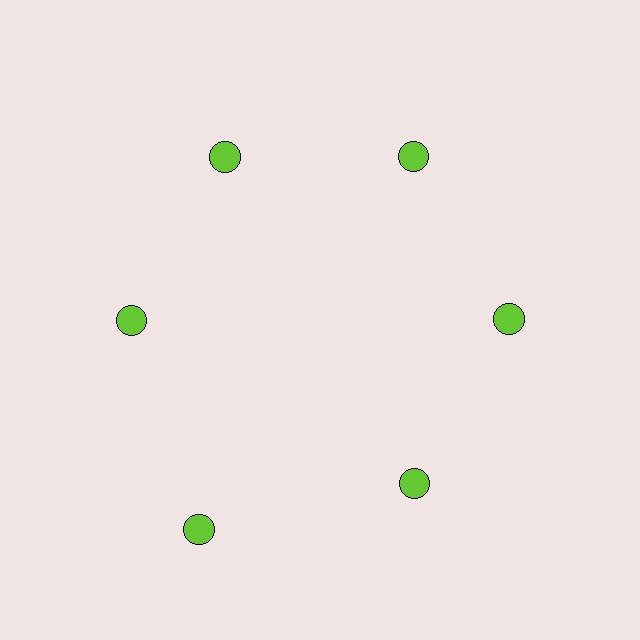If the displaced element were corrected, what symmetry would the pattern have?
It would have 6-fold rotational symmetry — the pattern would map onto itself every 60 degrees.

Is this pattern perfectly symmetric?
No. The 6 lime circles are arranged in a ring, but one element near the 7 o'clock position is pushed outward from the center, breaking the 6-fold rotational symmetry.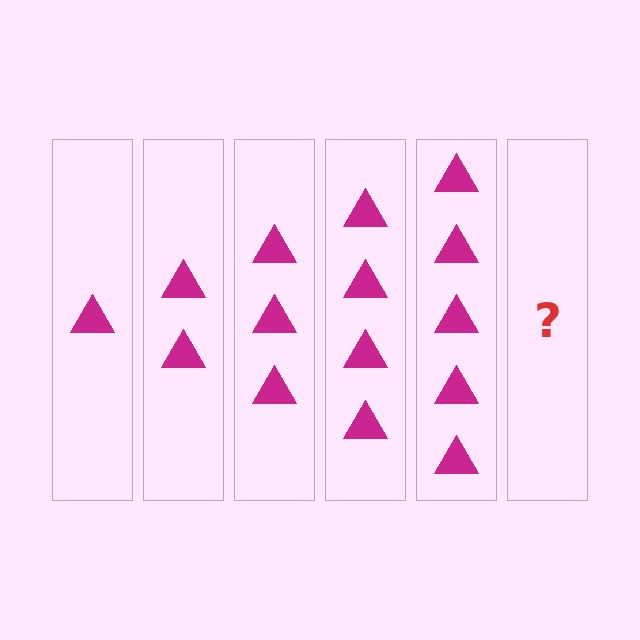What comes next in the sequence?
The next element should be 6 triangles.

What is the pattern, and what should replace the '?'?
The pattern is that each step adds one more triangle. The '?' should be 6 triangles.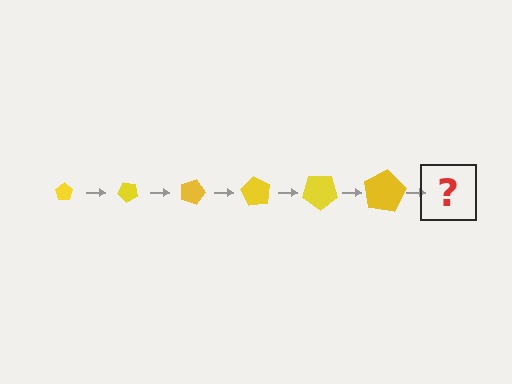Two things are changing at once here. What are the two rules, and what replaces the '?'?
The two rules are that the pentagon grows larger each step and it rotates 45 degrees each step. The '?' should be a pentagon, larger than the previous one and rotated 270 degrees from the start.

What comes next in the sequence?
The next element should be a pentagon, larger than the previous one and rotated 270 degrees from the start.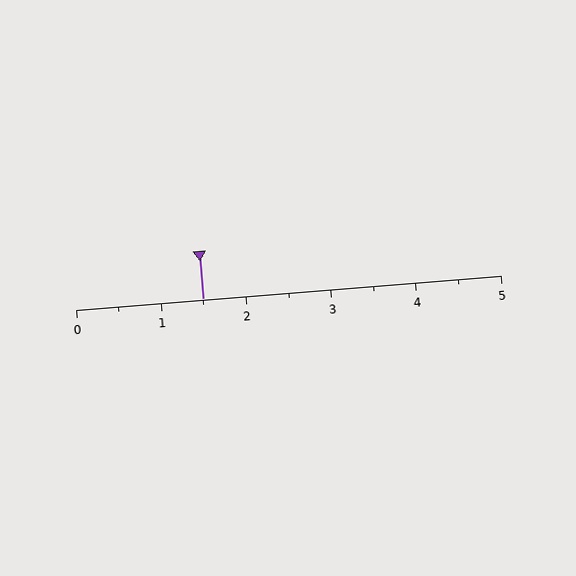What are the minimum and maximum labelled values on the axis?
The axis runs from 0 to 5.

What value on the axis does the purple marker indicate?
The marker indicates approximately 1.5.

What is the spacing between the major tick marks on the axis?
The major ticks are spaced 1 apart.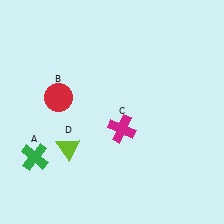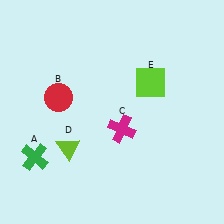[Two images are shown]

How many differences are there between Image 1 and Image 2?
There is 1 difference between the two images.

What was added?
A lime square (E) was added in Image 2.